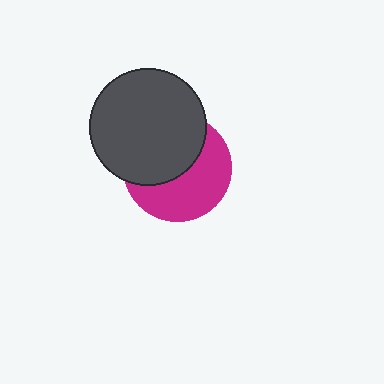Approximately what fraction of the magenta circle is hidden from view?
Roughly 49% of the magenta circle is hidden behind the dark gray circle.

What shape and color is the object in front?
The object in front is a dark gray circle.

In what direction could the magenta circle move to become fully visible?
The magenta circle could move toward the lower-right. That would shift it out from behind the dark gray circle entirely.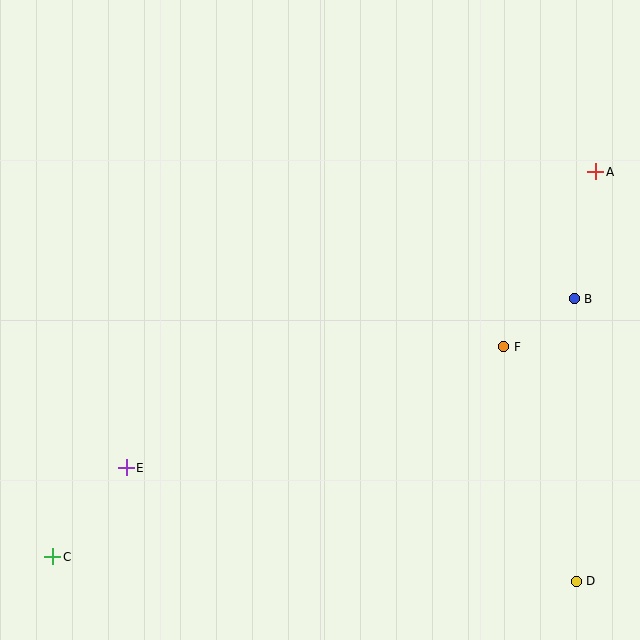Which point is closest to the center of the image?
Point F at (504, 347) is closest to the center.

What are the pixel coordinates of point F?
Point F is at (504, 347).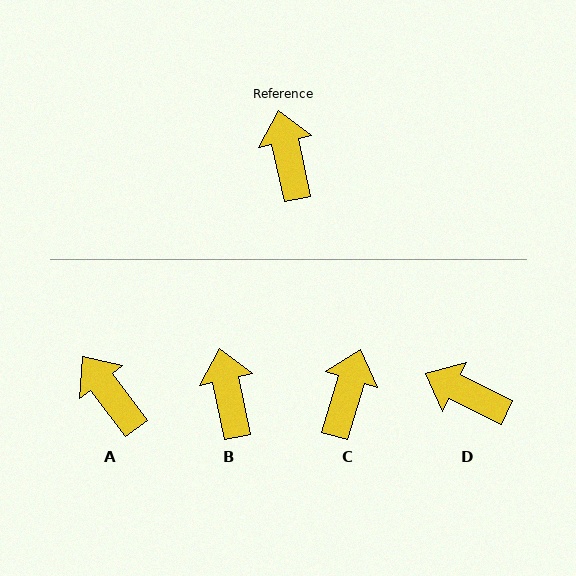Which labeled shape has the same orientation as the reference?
B.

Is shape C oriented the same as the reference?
No, it is off by about 29 degrees.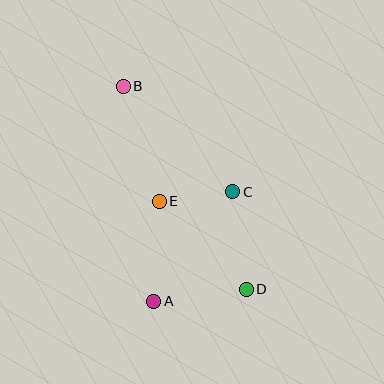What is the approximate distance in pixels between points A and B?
The distance between A and B is approximately 217 pixels.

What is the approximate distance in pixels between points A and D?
The distance between A and D is approximately 93 pixels.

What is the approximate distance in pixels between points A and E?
The distance between A and E is approximately 100 pixels.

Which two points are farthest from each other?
Points B and D are farthest from each other.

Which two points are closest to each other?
Points C and E are closest to each other.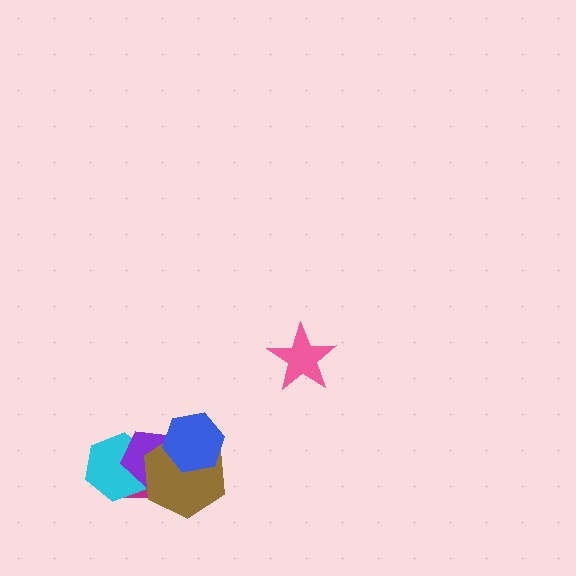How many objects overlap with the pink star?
0 objects overlap with the pink star.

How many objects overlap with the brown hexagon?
4 objects overlap with the brown hexagon.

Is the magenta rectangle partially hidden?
Yes, it is partially covered by another shape.